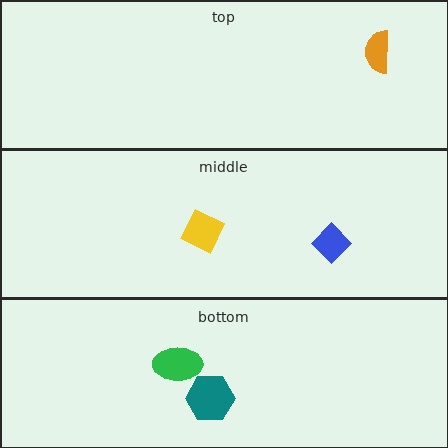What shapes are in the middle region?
The blue diamond, the yellow square.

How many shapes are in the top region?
1.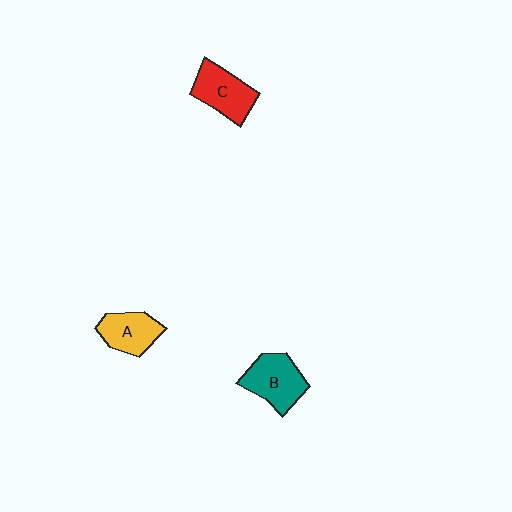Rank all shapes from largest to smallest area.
From largest to smallest: B (teal), C (red), A (yellow).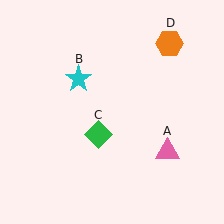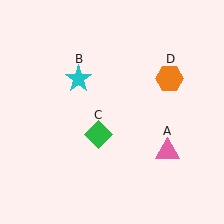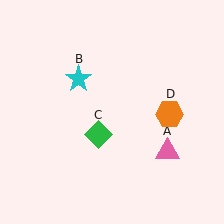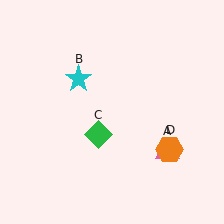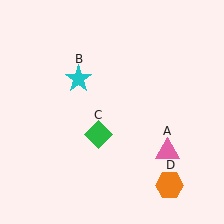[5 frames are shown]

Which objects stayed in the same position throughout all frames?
Pink triangle (object A) and cyan star (object B) and green diamond (object C) remained stationary.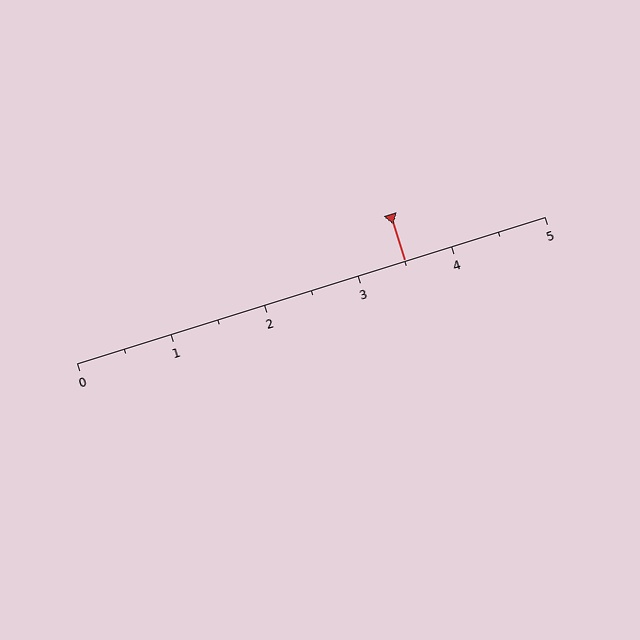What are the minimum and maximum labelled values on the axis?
The axis runs from 0 to 5.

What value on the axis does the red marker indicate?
The marker indicates approximately 3.5.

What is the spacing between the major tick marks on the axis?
The major ticks are spaced 1 apart.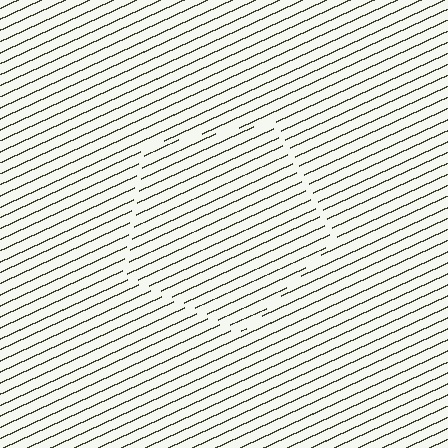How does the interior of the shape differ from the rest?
The interior of the shape contains the same grating, shifted by half a period — the contour is defined by the phase discontinuity where line-ends from the inner and outer gratings abut.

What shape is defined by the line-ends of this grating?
An illusory pentagon. The interior of the shape contains the same grating, shifted by half a period — the contour is defined by the phase discontinuity where line-ends from the inner and outer gratings abut.